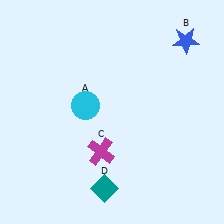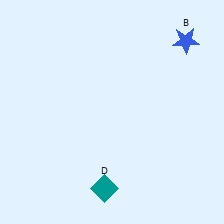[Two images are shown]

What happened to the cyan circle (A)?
The cyan circle (A) was removed in Image 2. It was in the top-left area of Image 1.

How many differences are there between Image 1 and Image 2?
There are 2 differences between the two images.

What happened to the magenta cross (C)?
The magenta cross (C) was removed in Image 2. It was in the bottom-left area of Image 1.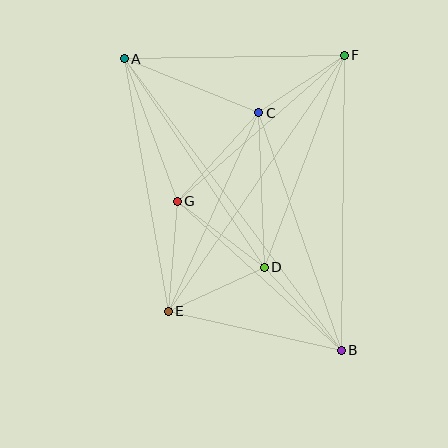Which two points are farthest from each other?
Points A and B are farthest from each other.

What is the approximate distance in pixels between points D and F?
The distance between D and F is approximately 227 pixels.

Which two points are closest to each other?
Points C and F are closest to each other.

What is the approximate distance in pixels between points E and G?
The distance between E and G is approximately 110 pixels.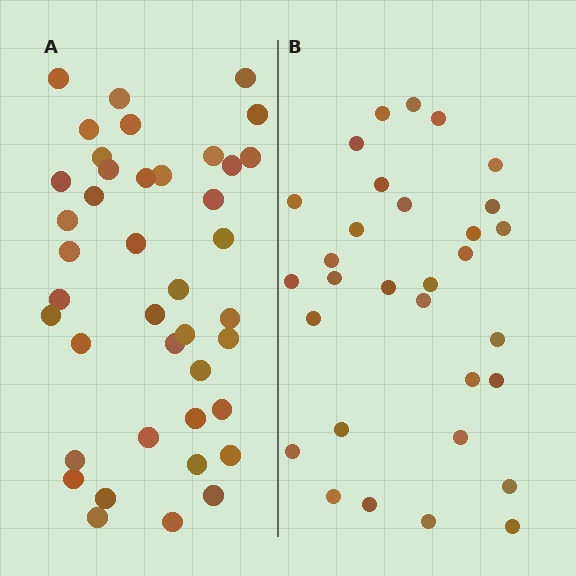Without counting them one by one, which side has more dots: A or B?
Region A (the left region) has more dots.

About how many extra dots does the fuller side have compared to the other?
Region A has roughly 10 or so more dots than region B.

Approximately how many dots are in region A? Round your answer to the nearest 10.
About 40 dots. (The exact count is 41, which rounds to 40.)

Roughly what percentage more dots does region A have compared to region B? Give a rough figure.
About 30% more.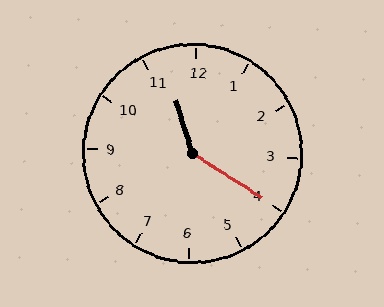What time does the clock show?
11:20.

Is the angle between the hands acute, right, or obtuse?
It is obtuse.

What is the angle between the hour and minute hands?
Approximately 140 degrees.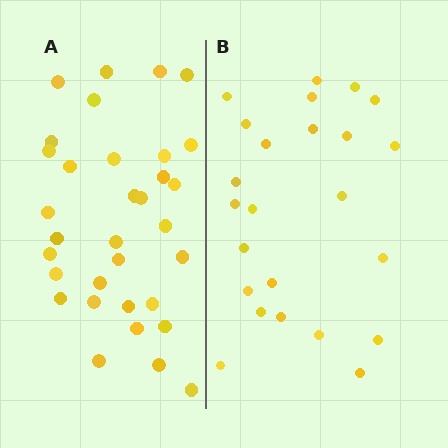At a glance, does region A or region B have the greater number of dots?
Region A (the left region) has more dots.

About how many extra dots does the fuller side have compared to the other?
Region A has roughly 8 or so more dots than region B.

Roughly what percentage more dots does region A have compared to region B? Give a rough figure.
About 40% more.